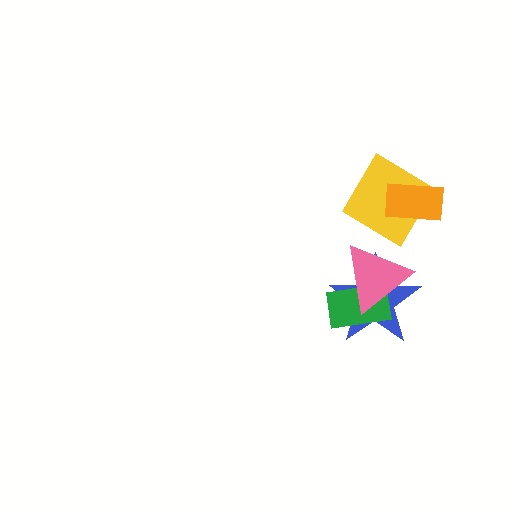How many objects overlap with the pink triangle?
3 objects overlap with the pink triangle.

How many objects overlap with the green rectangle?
2 objects overlap with the green rectangle.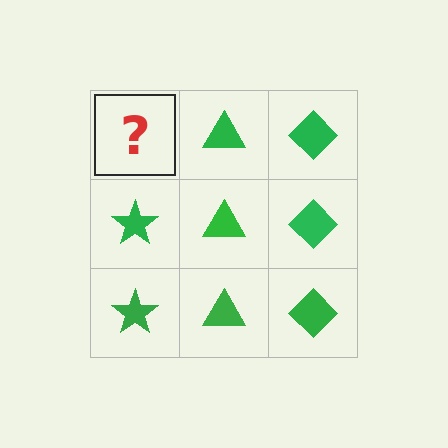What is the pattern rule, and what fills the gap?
The rule is that each column has a consistent shape. The gap should be filled with a green star.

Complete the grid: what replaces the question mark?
The question mark should be replaced with a green star.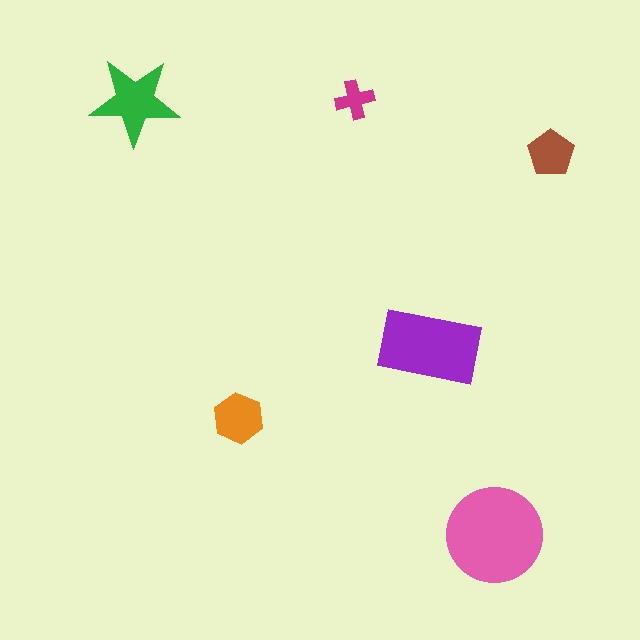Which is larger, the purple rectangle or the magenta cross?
The purple rectangle.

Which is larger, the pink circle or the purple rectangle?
The pink circle.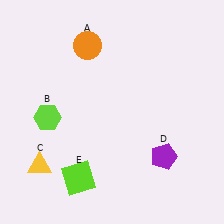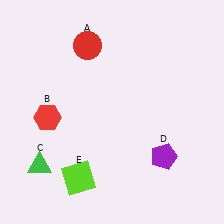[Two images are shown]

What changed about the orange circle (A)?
In Image 1, A is orange. In Image 2, it changed to red.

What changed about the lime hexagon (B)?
In Image 1, B is lime. In Image 2, it changed to red.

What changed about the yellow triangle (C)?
In Image 1, C is yellow. In Image 2, it changed to green.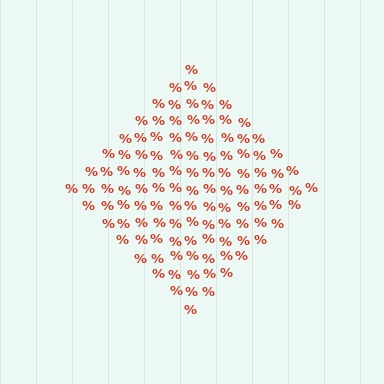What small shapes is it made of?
It is made of small percent signs.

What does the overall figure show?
The overall figure shows a diamond.